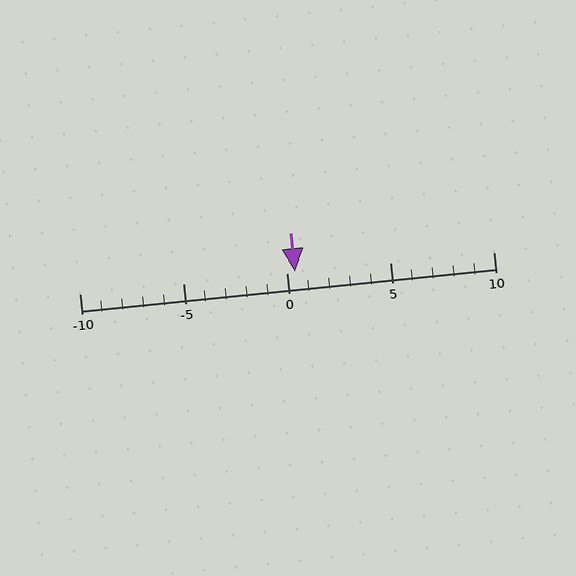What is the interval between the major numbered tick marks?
The major tick marks are spaced 5 units apart.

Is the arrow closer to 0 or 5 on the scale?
The arrow is closer to 0.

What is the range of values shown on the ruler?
The ruler shows values from -10 to 10.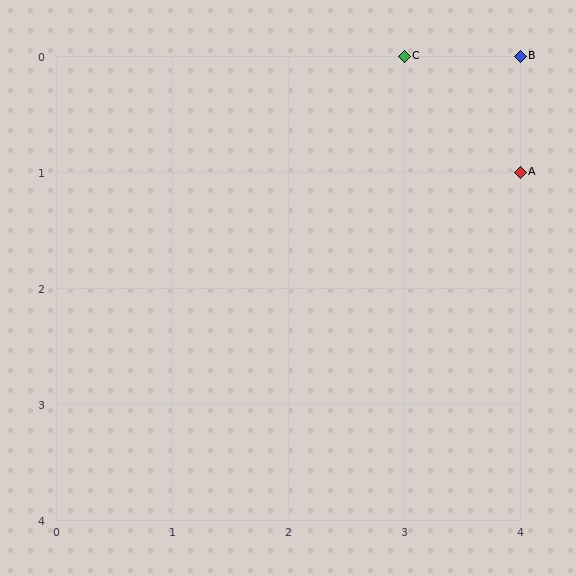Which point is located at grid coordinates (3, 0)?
Point C is at (3, 0).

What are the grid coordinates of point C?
Point C is at grid coordinates (3, 0).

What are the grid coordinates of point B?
Point B is at grid coordinates (4, 0).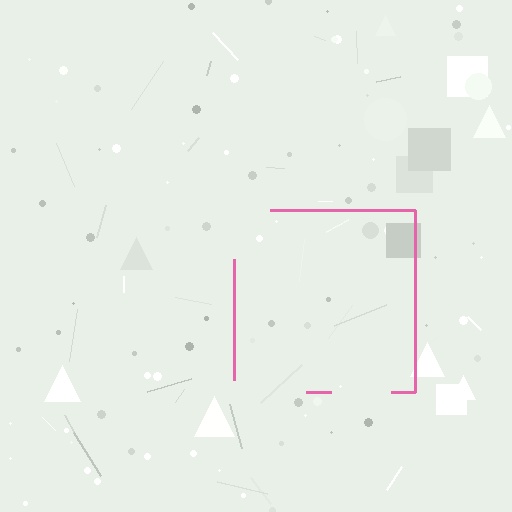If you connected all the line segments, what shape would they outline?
They would outline a square.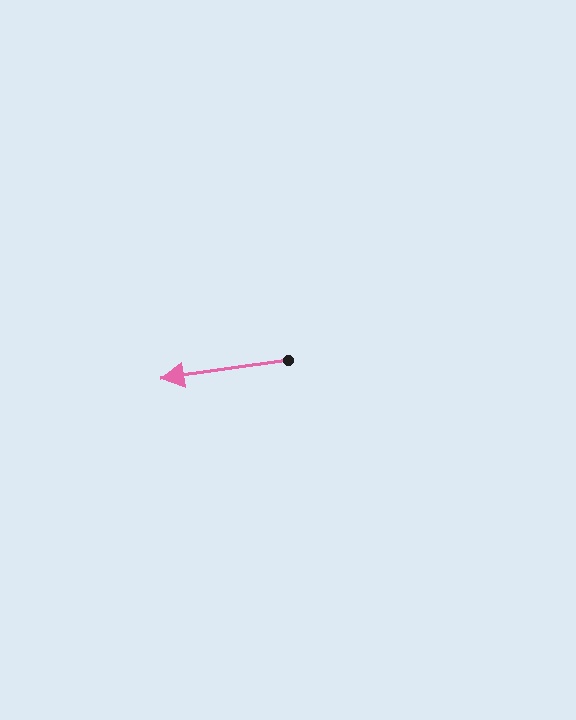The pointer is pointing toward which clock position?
Roughly 9 o'clock.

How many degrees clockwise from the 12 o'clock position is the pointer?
Approximately 262 degrees.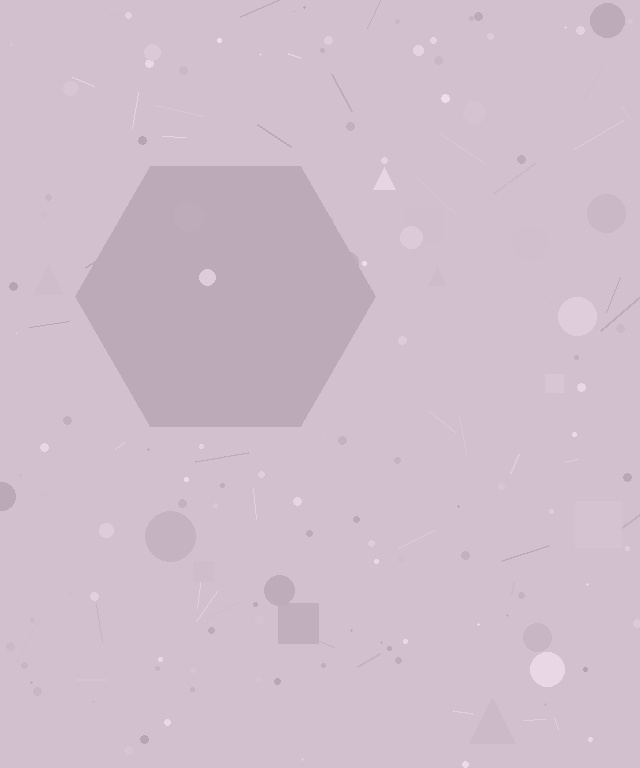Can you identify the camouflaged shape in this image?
The camouflaged shape is a hexagon.